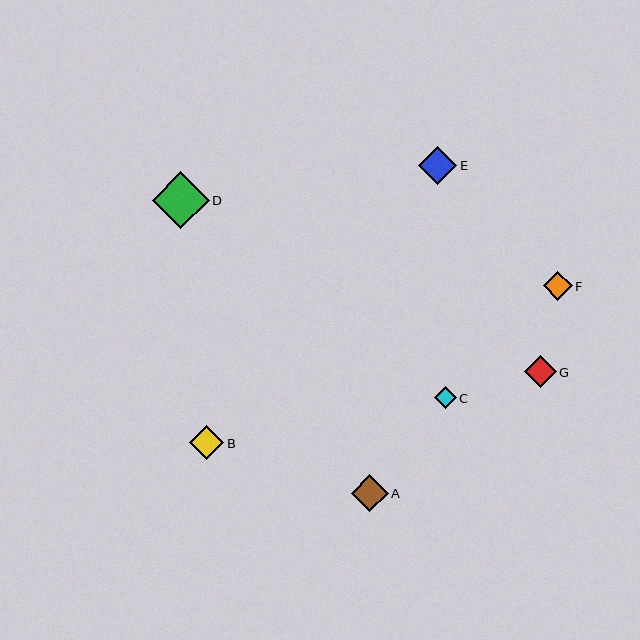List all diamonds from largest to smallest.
From largest to smallest: D, E, A, B, G, F, C.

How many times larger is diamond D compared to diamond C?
Diamond D is approximately 2.6 times the size of diamond C.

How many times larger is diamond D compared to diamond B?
Diamond D is approximately 1.7 times the size of diamond B.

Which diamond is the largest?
Diamond D is the largest with a size of approximately 57 pixels.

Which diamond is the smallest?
Diamond C is the smallest with a size of approximately 22 pixels.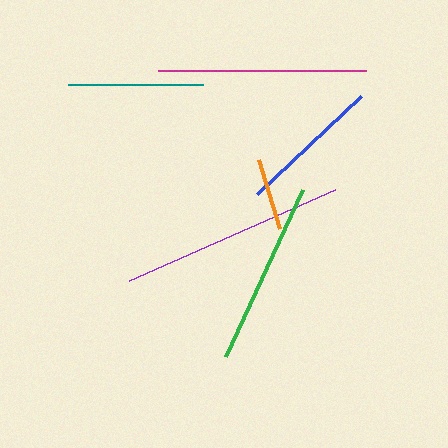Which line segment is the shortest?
The orange line is the shortest at approximately 72 pixels.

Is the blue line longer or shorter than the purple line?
The purple line is longer than the blue line.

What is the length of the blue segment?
The blue segment is approximately 142 pixels long.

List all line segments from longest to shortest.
From longest to shortest: purple, magenta, green, blue, teal, orange.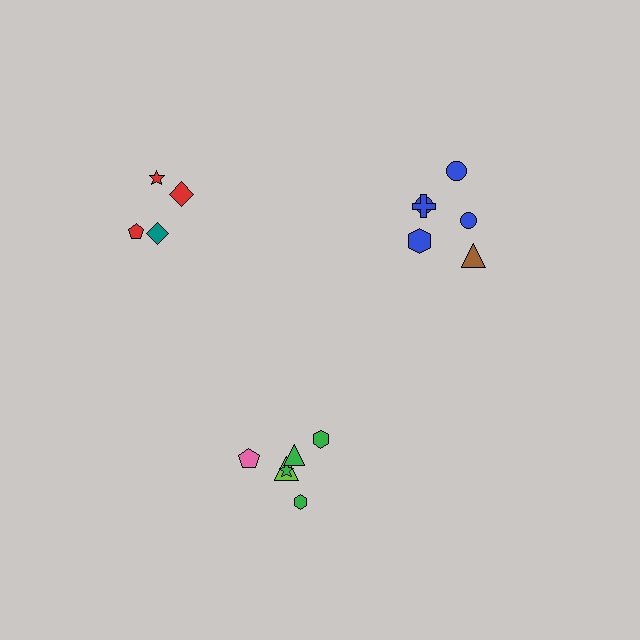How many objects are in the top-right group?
There are 6 objects.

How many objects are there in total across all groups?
There are 16 objects.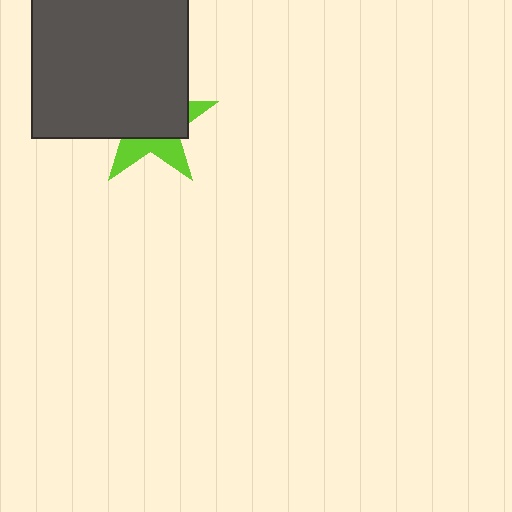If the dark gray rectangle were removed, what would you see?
You would see the complete lime star.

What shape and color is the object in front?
The object in front is a dark gray rectangle.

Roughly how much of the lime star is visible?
A small part of it is visible (roughly 35%).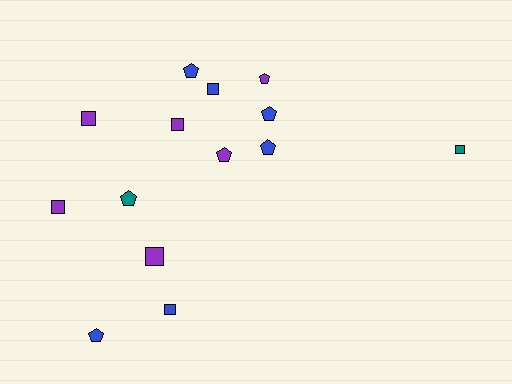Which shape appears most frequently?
Pentagon, with 7 objects.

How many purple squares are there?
There are 4 purple squares.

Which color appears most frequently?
Purple, with 6 objects.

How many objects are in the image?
There are 14 objects.